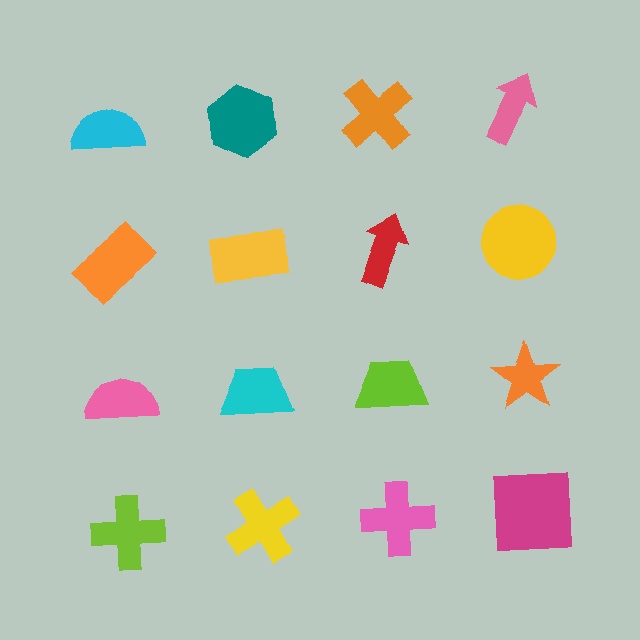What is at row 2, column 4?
A yellow circle.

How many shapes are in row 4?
4 shapes.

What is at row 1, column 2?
A teal hexagon.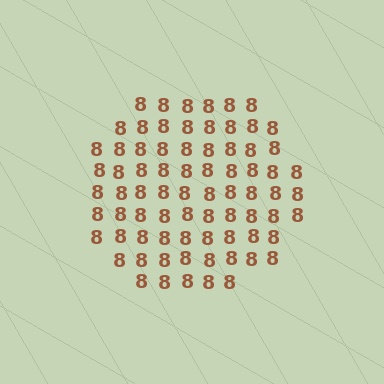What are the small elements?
The small elements are digit 8's.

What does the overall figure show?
The overall figure shows a circle.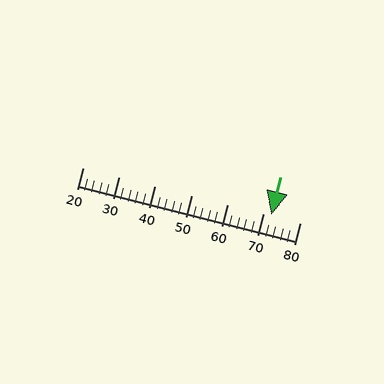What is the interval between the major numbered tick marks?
The major tick marks are spaced 10 units apart.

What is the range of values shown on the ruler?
The ruler shows values from 20 to 80.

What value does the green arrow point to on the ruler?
The green arrow points to approximately 72.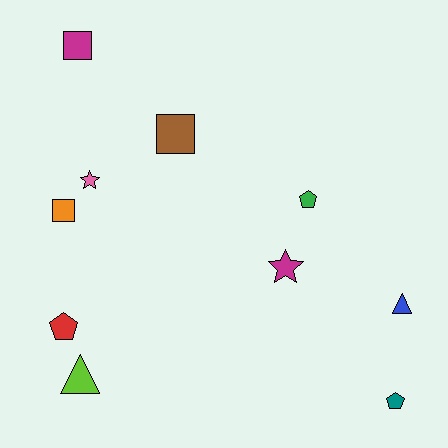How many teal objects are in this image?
There is 1 teal object.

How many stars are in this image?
There are 2 stars.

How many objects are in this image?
There are 10 objects.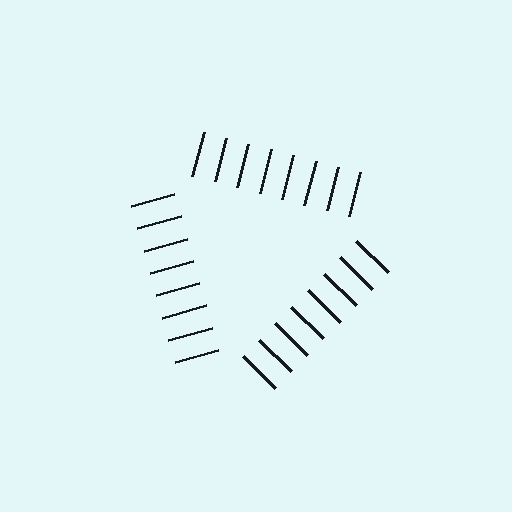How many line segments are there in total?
24 — 8 along each of the 3 edges.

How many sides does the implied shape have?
3 sides — the line-ends trace a triangle.